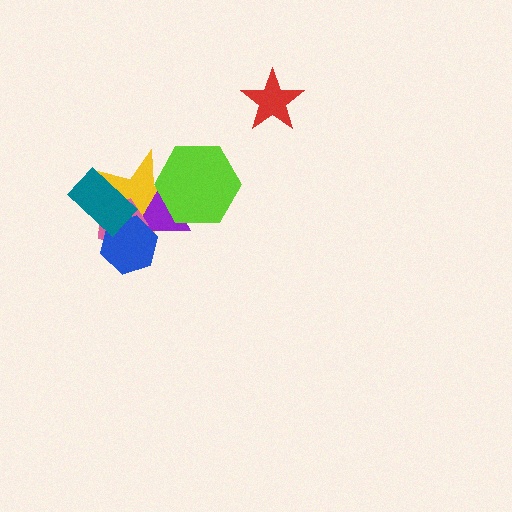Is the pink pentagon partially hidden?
Yes, it is partially covered by another shape.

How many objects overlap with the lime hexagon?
2 objects overlap with the lime hexagon.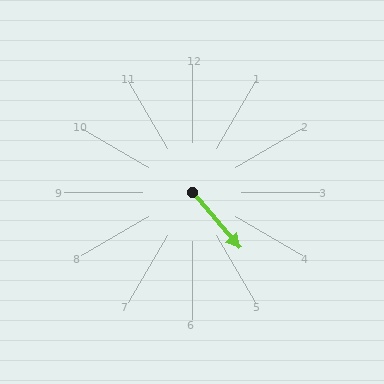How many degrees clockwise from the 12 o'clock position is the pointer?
Approximately 139 degrees.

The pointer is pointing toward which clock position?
Roughly 5 o'clock.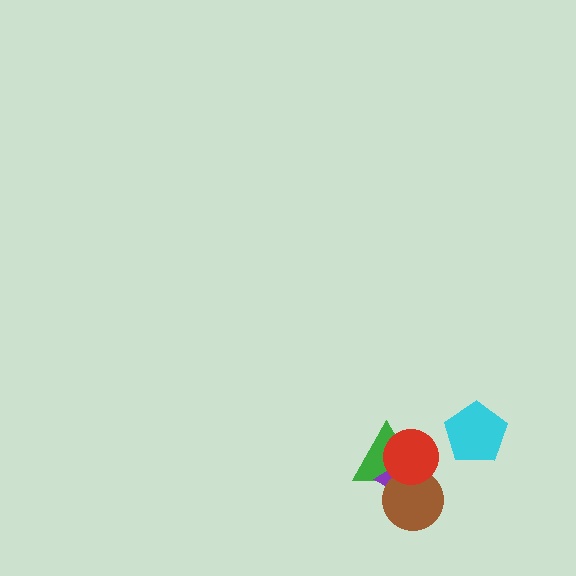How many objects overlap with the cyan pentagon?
0 objects overlap with the cyan pentagon.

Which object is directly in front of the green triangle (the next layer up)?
The purple triangle is directly in front of the green triangle.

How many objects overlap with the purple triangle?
3 objects overlap with the purple triangle.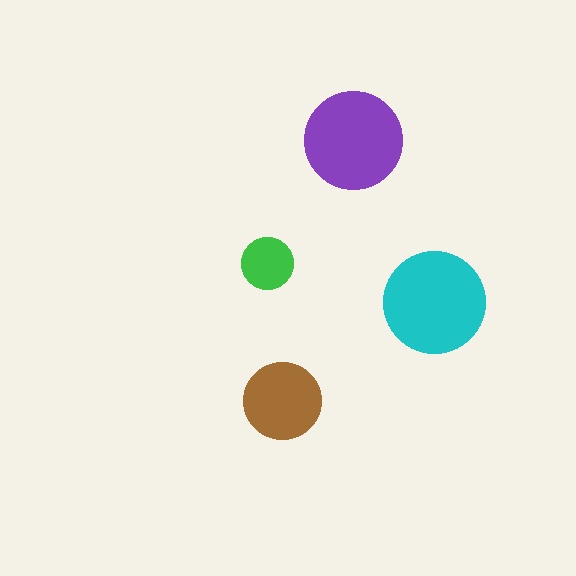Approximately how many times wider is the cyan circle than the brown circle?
About 1.5 times wider.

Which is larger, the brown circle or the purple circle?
The purple one.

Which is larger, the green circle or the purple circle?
The purple one.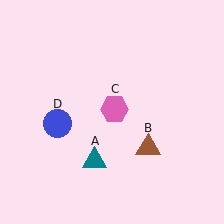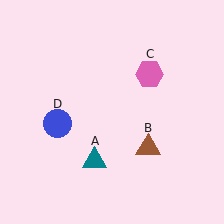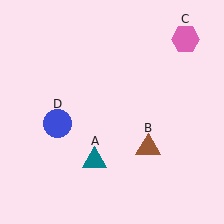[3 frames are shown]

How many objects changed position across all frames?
1 object changed position: pink hexagon (object C).